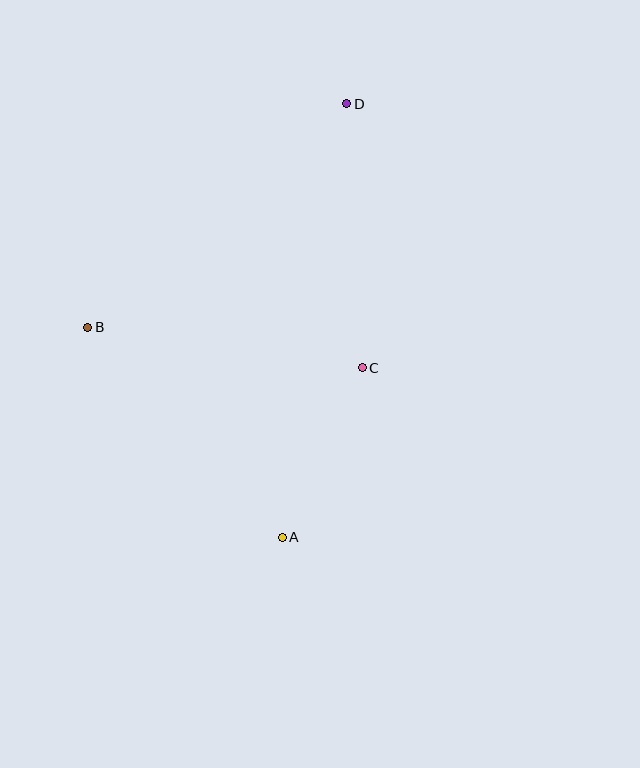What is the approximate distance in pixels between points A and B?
The distance between A and B is approximately 286 pixels.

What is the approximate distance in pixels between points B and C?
The distance between B and C is approximately 278 pixels.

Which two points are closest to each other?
Points A and C are closest to each other.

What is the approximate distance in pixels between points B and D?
The distance between B and D is approximately 342 pixels.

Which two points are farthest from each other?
Points A and D are farthest from each other.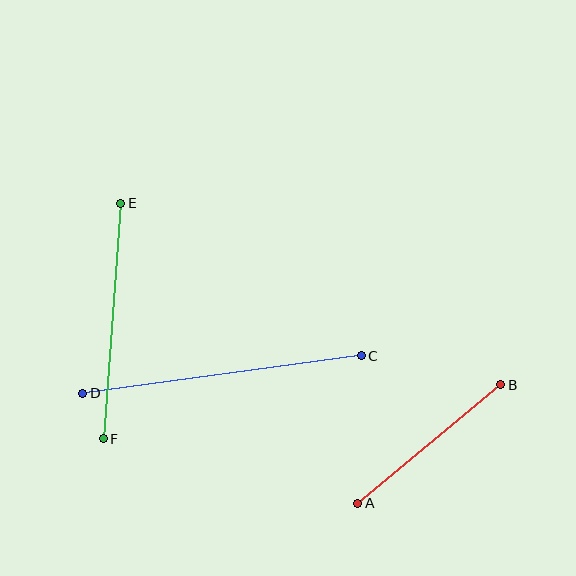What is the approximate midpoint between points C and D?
The midpoint is at approximately (222, 375) pixels.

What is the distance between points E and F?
The distance is approximately 236 pixels.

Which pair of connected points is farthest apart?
Points C and D are farthest apart.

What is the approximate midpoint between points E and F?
The midpoint is at approximately (112, 321) pixels.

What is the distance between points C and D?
The distance is approximately 281 pixels.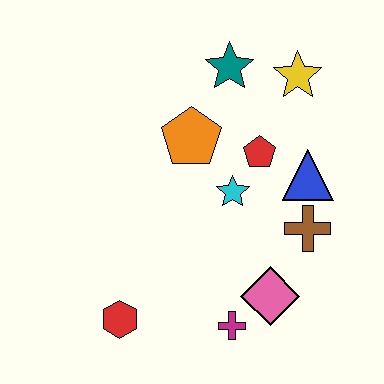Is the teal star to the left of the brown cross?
Yes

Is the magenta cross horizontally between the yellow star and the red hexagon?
Yes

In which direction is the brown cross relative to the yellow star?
The brown cross is below the yellow star.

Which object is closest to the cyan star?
The red pentagon is closest to the cyan star.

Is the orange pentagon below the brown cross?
No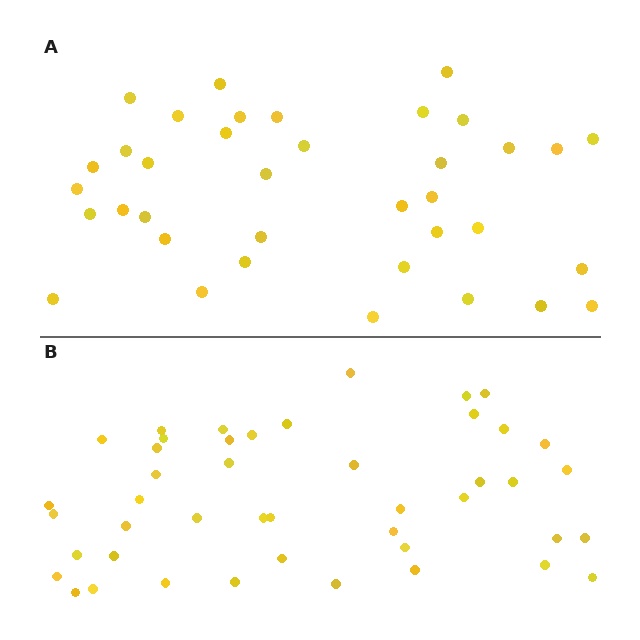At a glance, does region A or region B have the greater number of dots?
Region B (the bottom region) has more dots.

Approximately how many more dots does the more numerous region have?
Region B has roughly 8 or so more dots than region A.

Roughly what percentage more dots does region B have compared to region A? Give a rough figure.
About 20% more.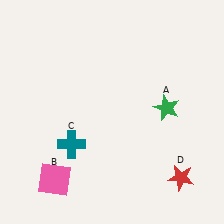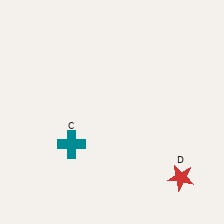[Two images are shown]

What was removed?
The pink square (B), the green star (A) were removed in Image 2.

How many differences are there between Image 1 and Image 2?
There are 2 differences between the two images.